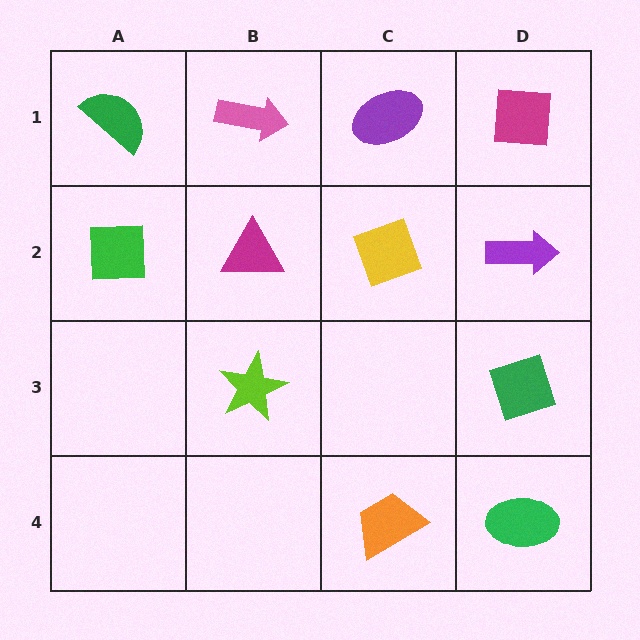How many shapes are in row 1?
4 shapes.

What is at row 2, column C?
A yellow diamond.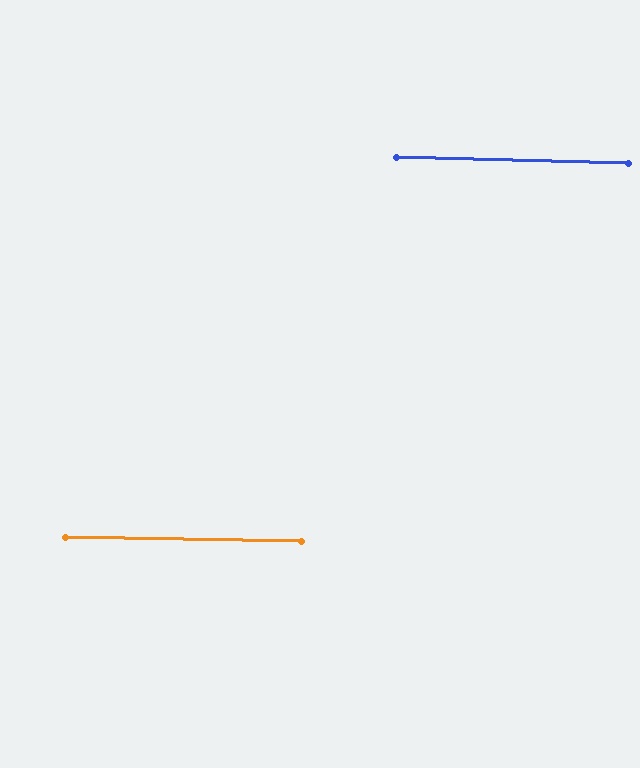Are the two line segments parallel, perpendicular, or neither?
Parallel — their directions differ by only 0.5°.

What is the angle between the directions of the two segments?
Approximately 1 degree.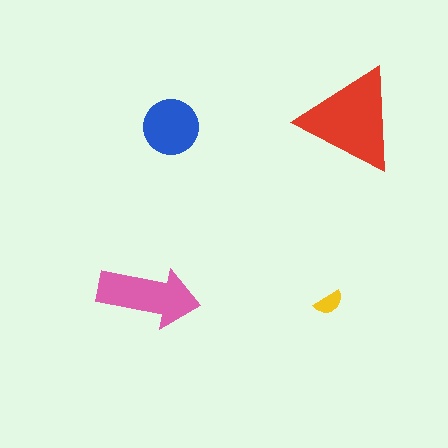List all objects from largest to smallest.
The red triangle, the pink arrow, the blue circle, the yellow semicircle.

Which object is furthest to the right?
The red triangle is rightmost.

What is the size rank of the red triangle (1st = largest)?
1st.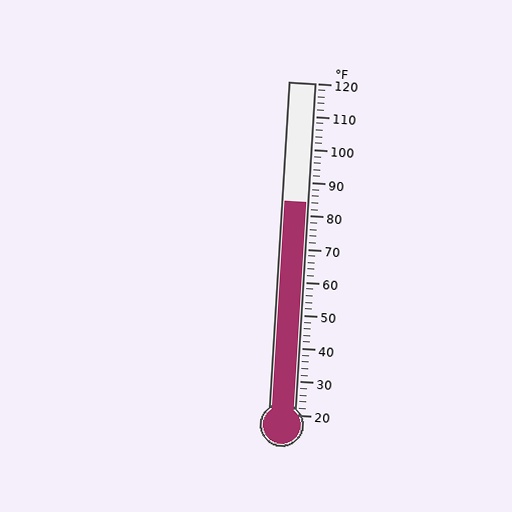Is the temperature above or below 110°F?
The temperature is below 110°F.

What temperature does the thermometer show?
The thermometer shows approximately 84°F.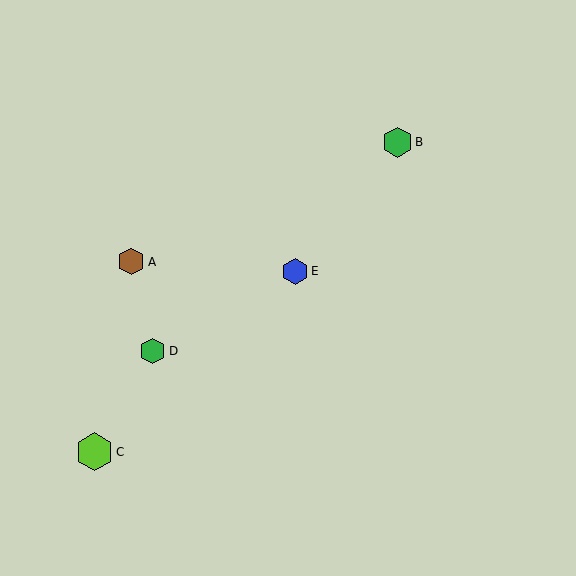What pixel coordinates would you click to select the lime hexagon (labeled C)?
Click at (94, 452) to select the lime hexagon C.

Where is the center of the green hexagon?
The center of the green hexagon is at (397, 142).